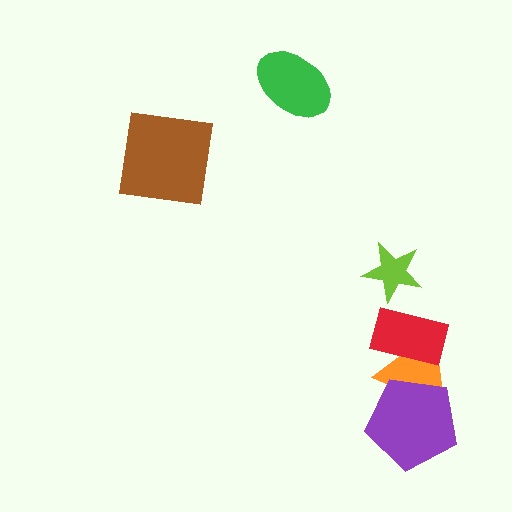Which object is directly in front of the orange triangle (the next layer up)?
The purple pentagon is directly in front of the orange triangle.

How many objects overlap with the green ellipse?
0 objects overlap with the green ellipse.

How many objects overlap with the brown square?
0 objects overlap with the brown square.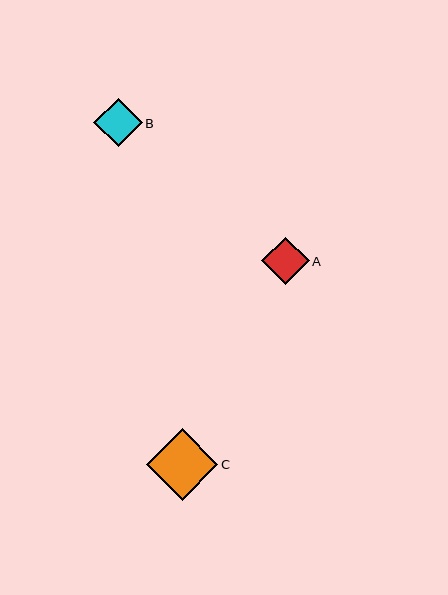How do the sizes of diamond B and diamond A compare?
Diamond B and diamond A are approximately the same size.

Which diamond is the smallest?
Diamond A is the smallest with a size of approximately 48 pixels.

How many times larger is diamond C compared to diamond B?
Diamond C is approximately 1.5 times the size of diamond B.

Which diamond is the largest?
Diamond C is the largest with a size of approximately 71 pixels.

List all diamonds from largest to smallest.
From largest to smallest: C, B, A.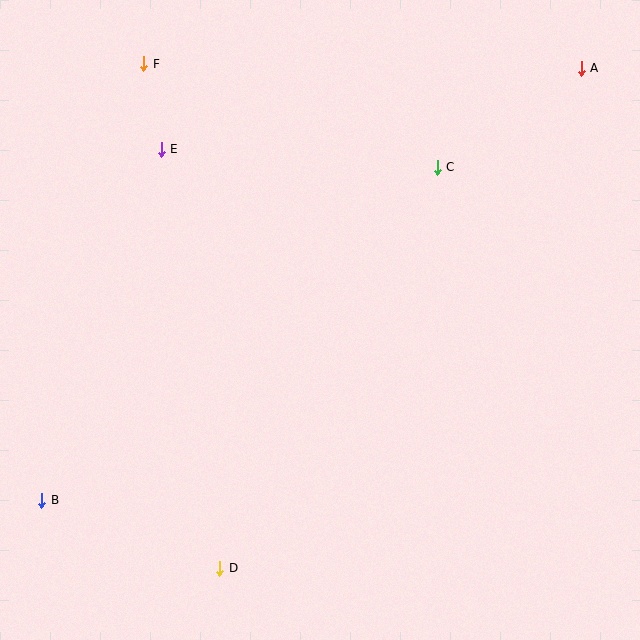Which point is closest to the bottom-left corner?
Point B is closest to the bottom-left corner.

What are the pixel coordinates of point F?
Point F is at (144, 64).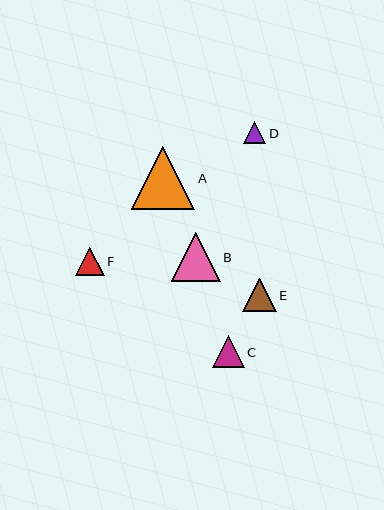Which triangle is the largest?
Triangle A is the largest with a size of approximately 63 pixels.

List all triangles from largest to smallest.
From largest to smallest: A, B, E, C, F, D.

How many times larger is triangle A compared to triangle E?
Triangle A is approximately 1.9 times the size of triangle E.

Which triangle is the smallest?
Triangle D is the smallest with a size of approximately 22 pixels.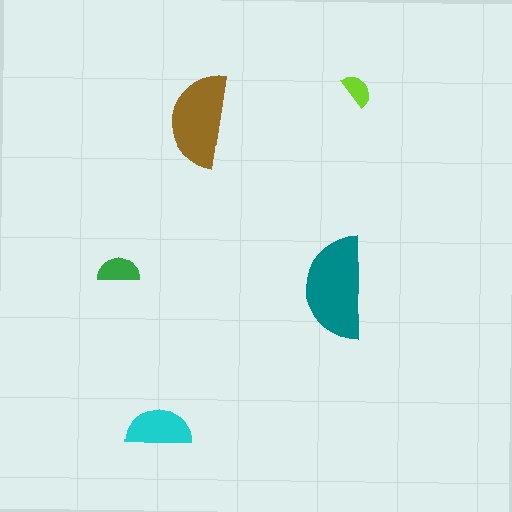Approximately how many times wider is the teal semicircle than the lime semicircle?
About 3 times wider.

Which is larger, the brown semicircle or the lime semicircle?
The brown one.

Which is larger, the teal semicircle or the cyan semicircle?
The teal one.